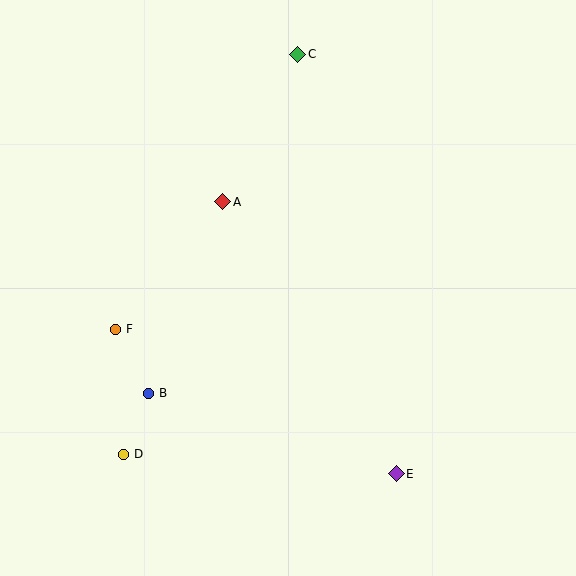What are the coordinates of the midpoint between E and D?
The midpoint between E and D is at (260, 464).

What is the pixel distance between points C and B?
The distance between C and B is 370 pixels.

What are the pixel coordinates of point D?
Point D is at (124, 454).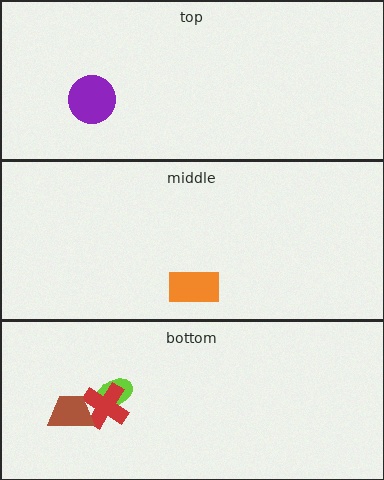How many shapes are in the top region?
1.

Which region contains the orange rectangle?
The middle region.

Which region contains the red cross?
The bottom region.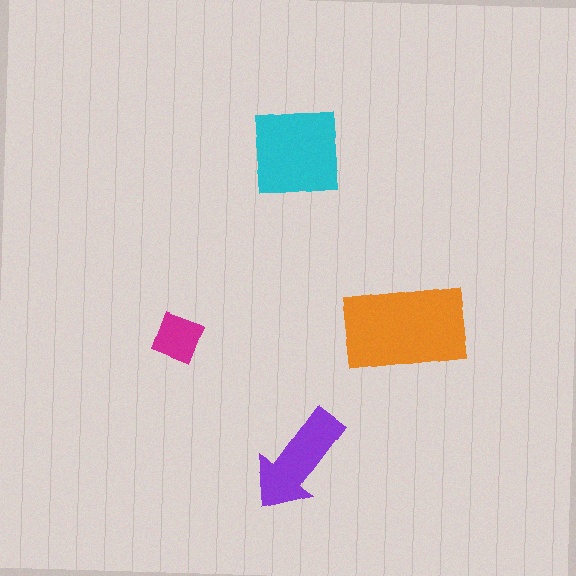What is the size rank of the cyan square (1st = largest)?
2nd.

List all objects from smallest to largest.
The magenta diamond, the purple arrow, the cyan square, the orange rectangle.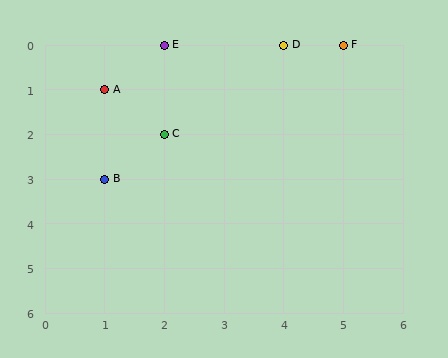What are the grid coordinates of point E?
Point E is at grid coordinates (2, 0).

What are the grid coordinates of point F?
Point F is at grid coordinates (5, 0).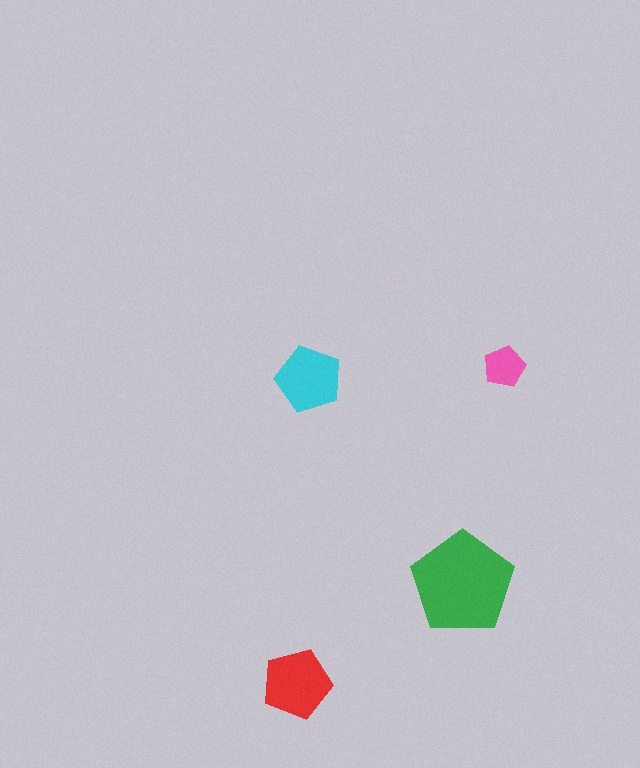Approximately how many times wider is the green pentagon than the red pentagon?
About 1.5 times wider.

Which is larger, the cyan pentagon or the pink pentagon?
The cyan one.